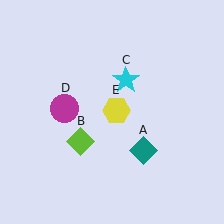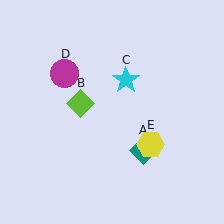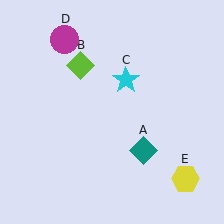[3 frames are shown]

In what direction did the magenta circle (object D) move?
The magenta circle (object D) moved up.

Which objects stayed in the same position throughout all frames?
Teal diamond (object A) and cyan star (object C) remained stationary.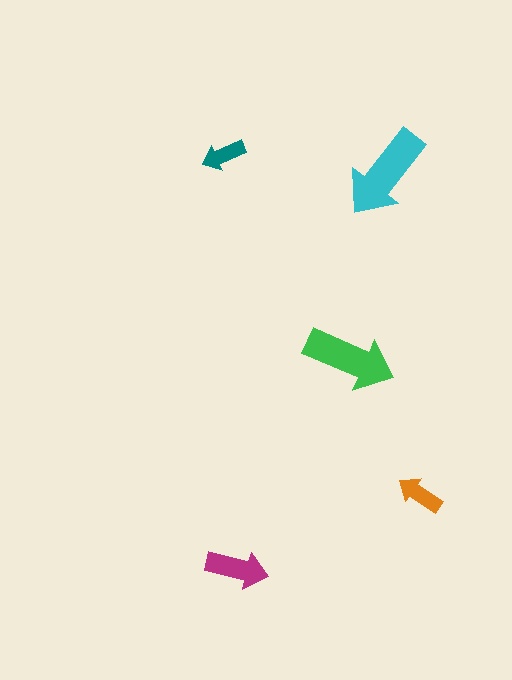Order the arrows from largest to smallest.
the cyan one, the green one, the magenta one, the orange one, the teal one.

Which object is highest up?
The teal arrow is topmost.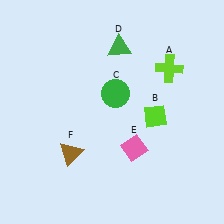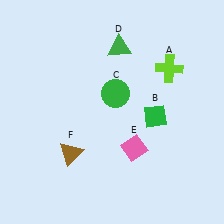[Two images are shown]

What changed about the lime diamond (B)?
In Image 1, B is lime. In Image 2, it changed to green.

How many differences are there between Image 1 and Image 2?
There is 1 difference between the two images.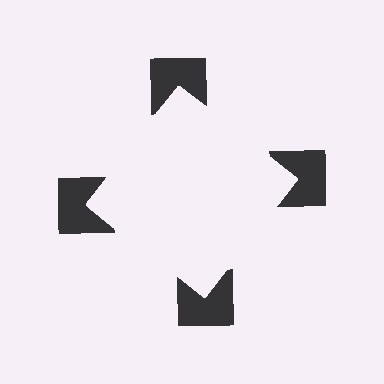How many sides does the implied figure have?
4 sides.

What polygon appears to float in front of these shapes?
An illusory square — its edges are inferred from the aligned wedge cuts in the notched squares, not physically drawn.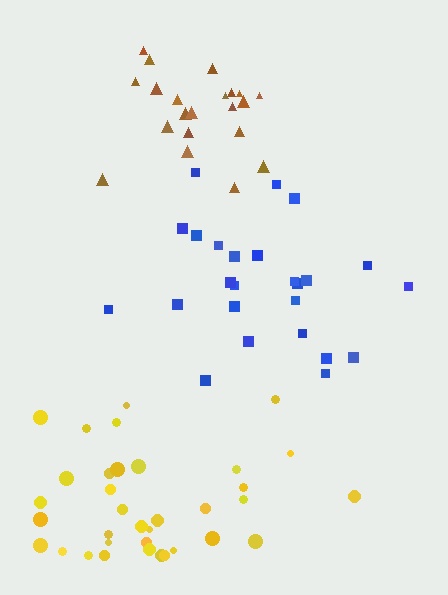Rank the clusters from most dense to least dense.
brown, yellow, blue.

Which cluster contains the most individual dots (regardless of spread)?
Yellow (35).